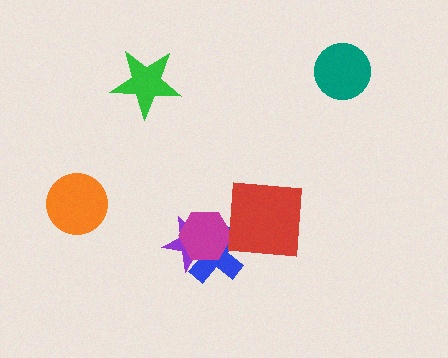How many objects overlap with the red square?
0 objects overlap with the red square.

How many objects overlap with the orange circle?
0 objects overlap with the orange circle.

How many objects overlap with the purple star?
2 objects overlap with the purple star.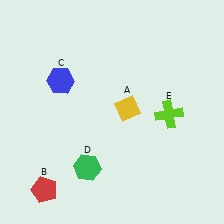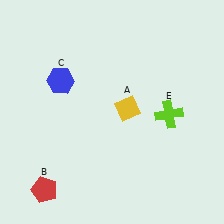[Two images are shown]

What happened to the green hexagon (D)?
The green hexagon (D) was removed in Image 2. It was in the bottom-left area of Image 1.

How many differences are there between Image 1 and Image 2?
There is 1 difference between the two images.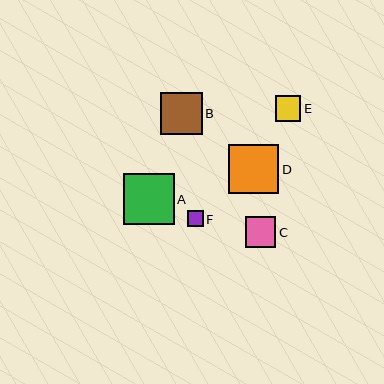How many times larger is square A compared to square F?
Square A is approximately 3.2 times the size of square F.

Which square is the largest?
Square A is the largest with a size of approximately 51 pixels.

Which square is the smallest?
Square F is the smallest with a size of approximately 16 pixels.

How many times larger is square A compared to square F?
Square A is approximately 3.2 times the size of square F.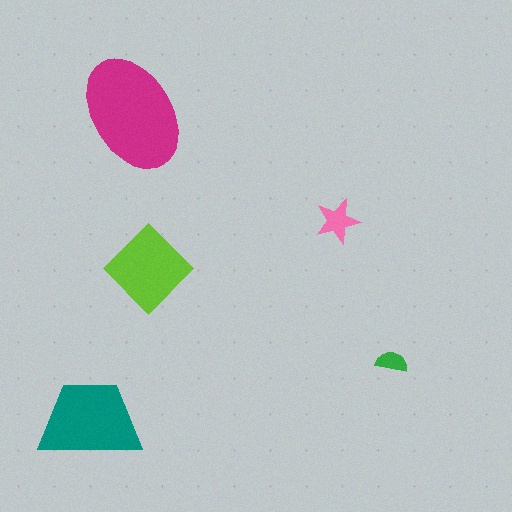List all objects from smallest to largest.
The green semicircle, the pink star, the lime diamond, the teal trapezoid, the magenta ellipse.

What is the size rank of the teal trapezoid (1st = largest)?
2nd.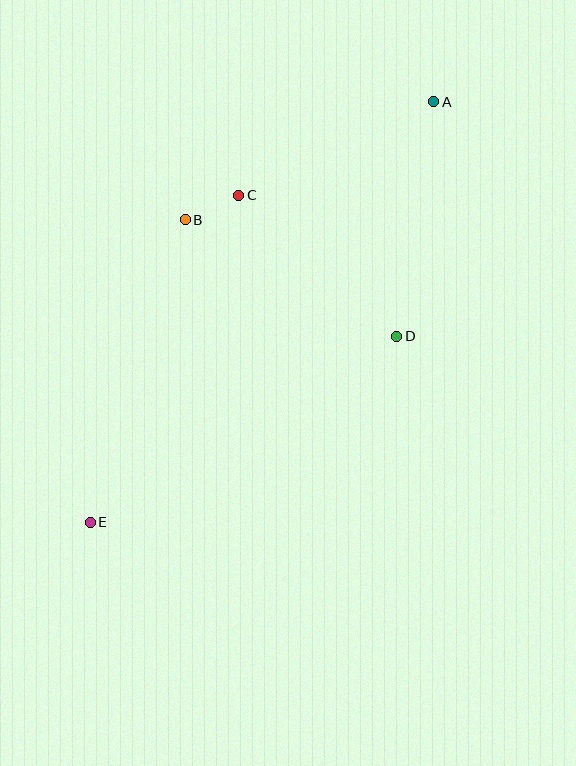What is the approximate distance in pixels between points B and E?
The distance between B and E is approximately 317 pixels.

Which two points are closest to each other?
Points B and C are closest to each other.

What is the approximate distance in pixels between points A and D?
The distance between A and D is approximately 237 pixels.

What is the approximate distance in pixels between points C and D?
The distance between C and D is approximately 212 pixels.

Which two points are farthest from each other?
Points A and E are farthest from each other.